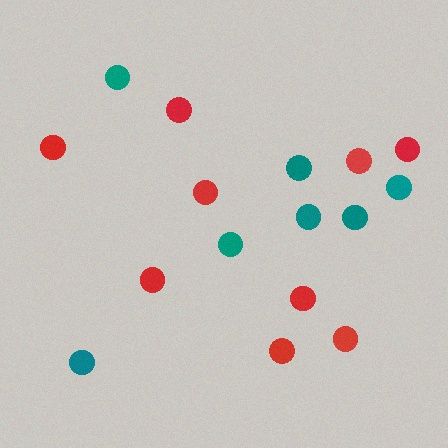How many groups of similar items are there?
There are 2 groups: one group of red circles (9) and one group of teal circles (7).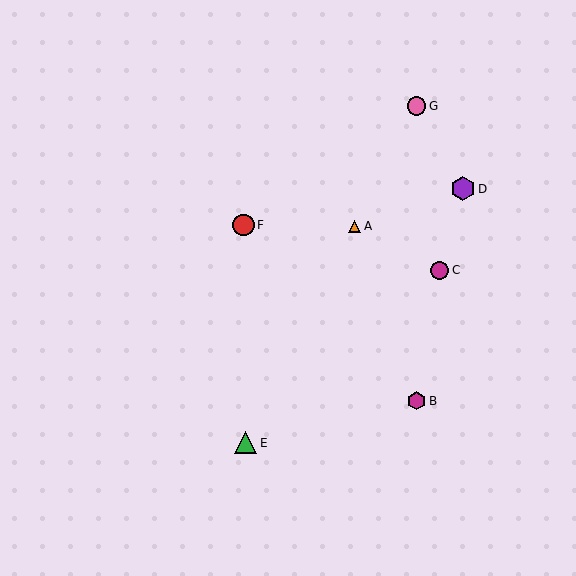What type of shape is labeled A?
Shape A is an orange triangle.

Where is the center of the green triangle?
The center of the green triangle is at (245, 443).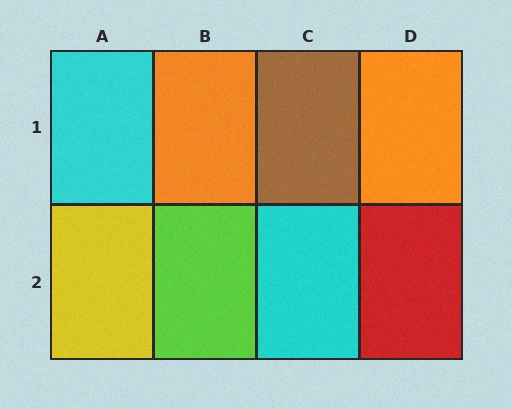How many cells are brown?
1 cell is brown.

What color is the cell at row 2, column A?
Yellow.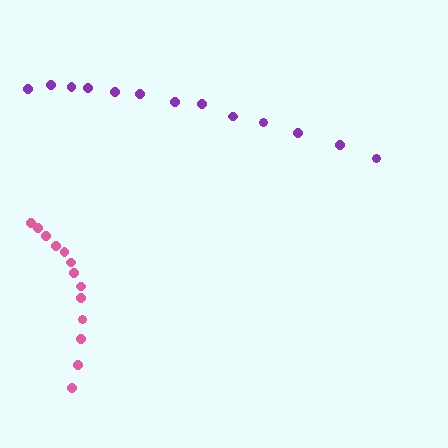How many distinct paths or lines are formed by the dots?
There are 2 distinct paths.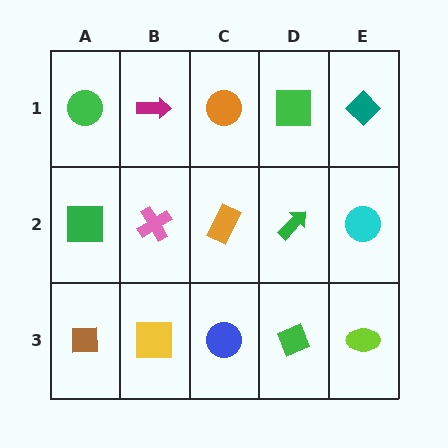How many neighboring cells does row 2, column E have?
3.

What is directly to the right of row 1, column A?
A magenta arrow.